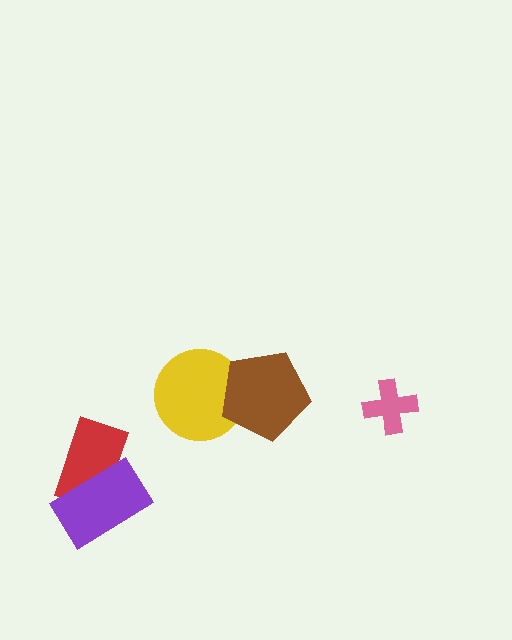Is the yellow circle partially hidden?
Yes, it is partially covered by another shape.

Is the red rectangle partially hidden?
Yes, it is partially covered by another shape.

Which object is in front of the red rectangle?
The purple rectangle is in front of the red rectangle.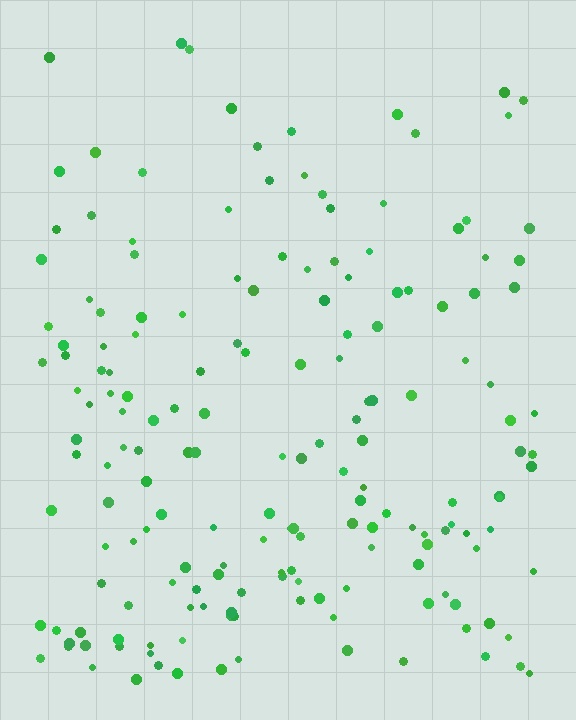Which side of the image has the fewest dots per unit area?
The top.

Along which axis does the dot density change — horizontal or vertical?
Vertical.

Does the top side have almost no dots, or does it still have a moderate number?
Still a moderate number, just noticeably fewer than the bottom.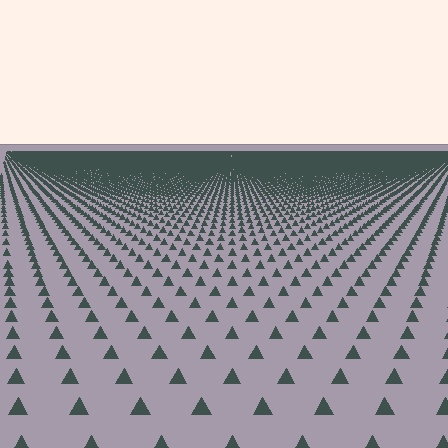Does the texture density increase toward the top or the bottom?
Density increases toward the top.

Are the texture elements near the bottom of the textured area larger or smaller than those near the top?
Larger. Near the bottom, elements are closer to the viewer and appear at a bigger on-screen size.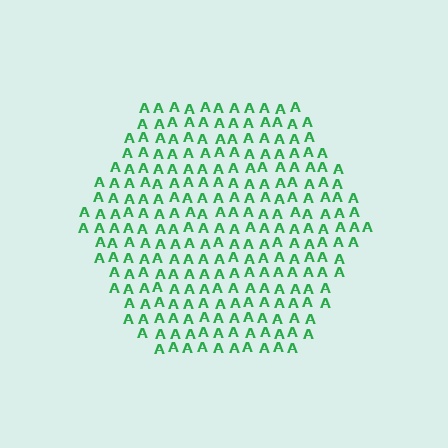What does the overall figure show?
The overall figure shows a hexagon.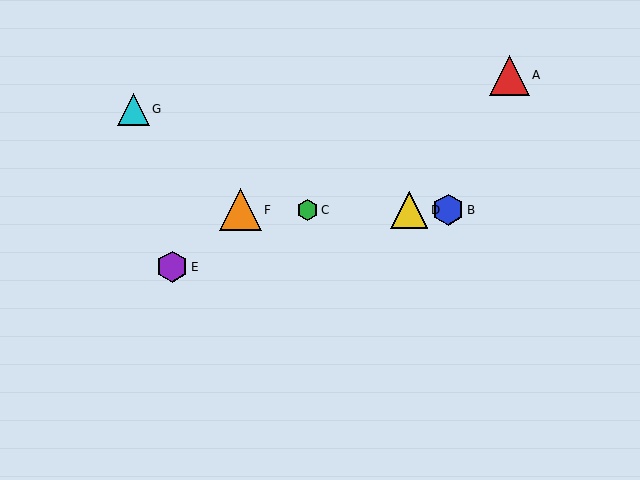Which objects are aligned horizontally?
Objects B, C, D, F are aligned horizontally.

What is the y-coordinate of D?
Object D is at y≈210.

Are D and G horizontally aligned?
No, D is at y≈210 and G is at y≈110.